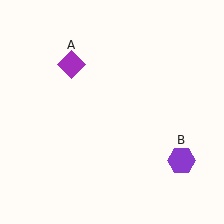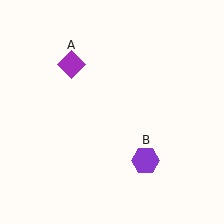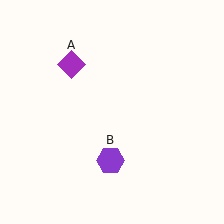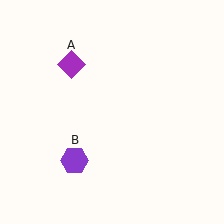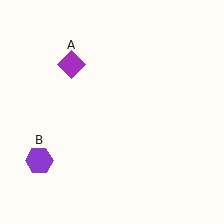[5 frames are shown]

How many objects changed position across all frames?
1 object changed position: purple hexagon (object B).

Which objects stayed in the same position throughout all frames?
Purple diamond (object A) remained stationary.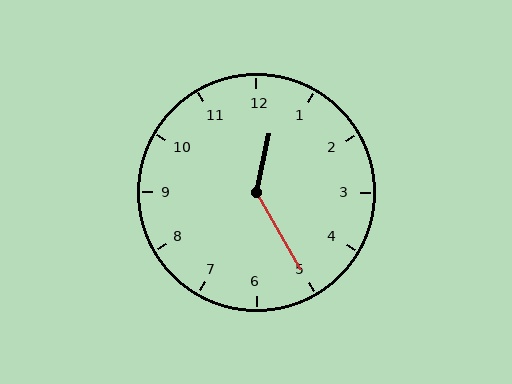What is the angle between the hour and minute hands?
Approximately 138 degrees.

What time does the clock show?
12:25.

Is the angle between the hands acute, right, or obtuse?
It is obtuse.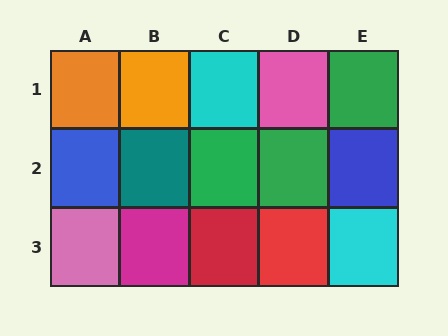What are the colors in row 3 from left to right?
Pink, magenta, red, red, cyan.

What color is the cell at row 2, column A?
Blue.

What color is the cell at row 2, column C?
Green.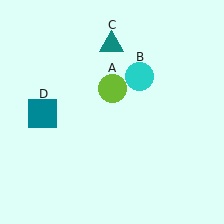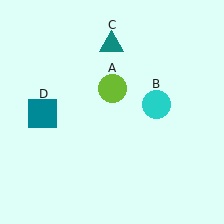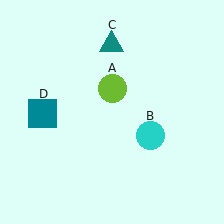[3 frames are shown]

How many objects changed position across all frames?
1 object changed position: cyan circle (object B).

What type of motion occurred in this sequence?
The cyan circle (object B) rotated clockwise around the center of the scene.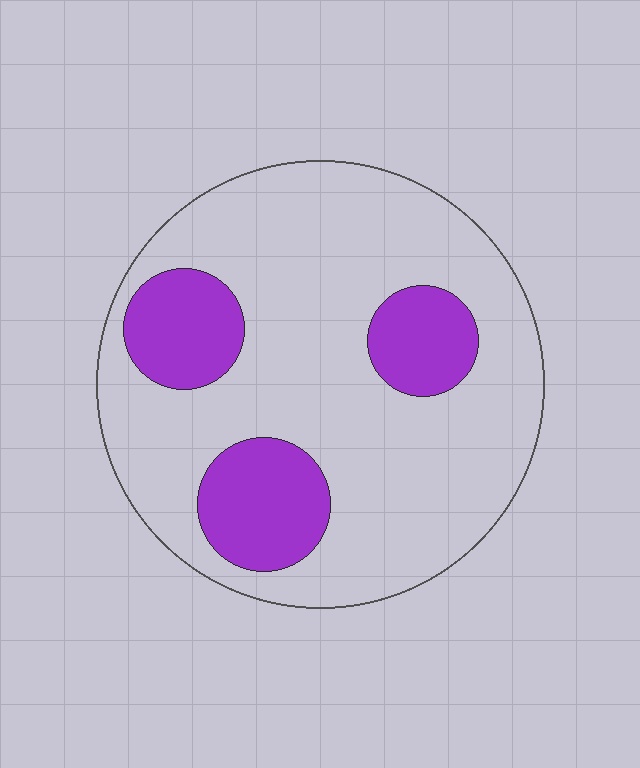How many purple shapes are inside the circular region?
3.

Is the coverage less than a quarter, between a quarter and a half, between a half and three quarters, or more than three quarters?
Less than a quarter.